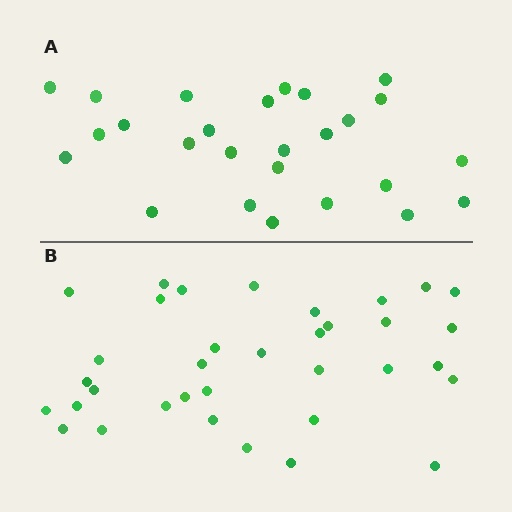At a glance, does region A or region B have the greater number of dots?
Region B (the bottom region) has more dots.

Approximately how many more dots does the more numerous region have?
Region B has roughly 8 or so more dots than region A.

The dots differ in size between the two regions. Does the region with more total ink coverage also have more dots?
No. Region A has more total ink coverage because its dots are larger, but region B actually contains more individual dots. Total area can be misleading — the number of items is what matters here.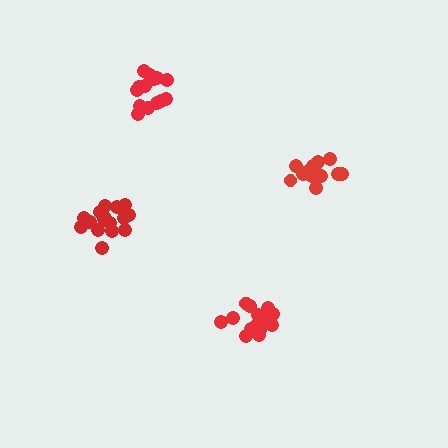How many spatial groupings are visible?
There are 4 spatial groupings.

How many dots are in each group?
Group 1: 15 dots, Group 2: 16 dots, Group 3: 14 dots, Group 4: 16 dots (61 total).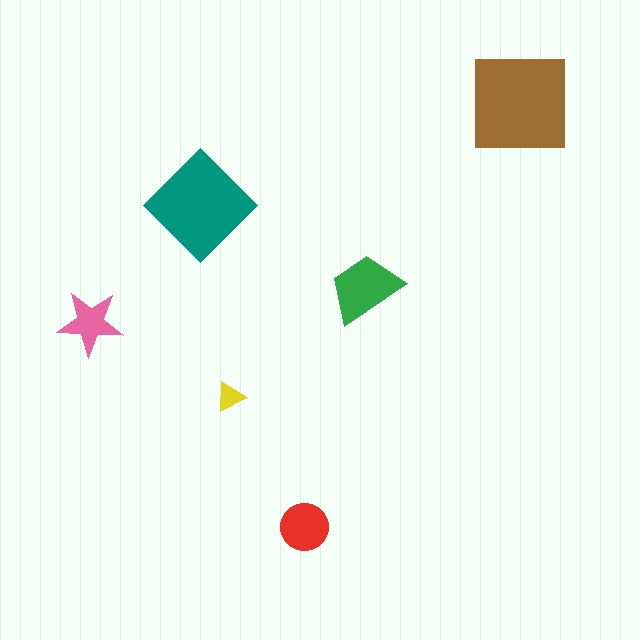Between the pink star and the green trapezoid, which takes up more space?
The green trapezoid.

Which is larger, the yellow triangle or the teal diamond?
The teal diamond.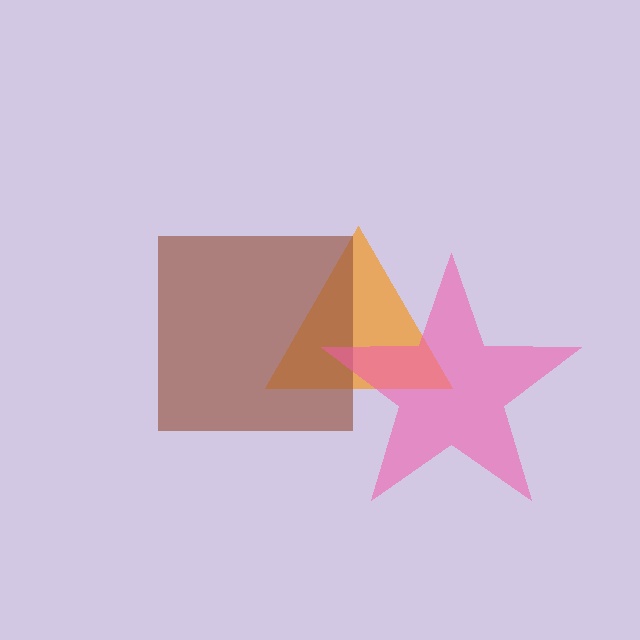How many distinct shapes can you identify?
There are 3 distinct shapes: an orange triangle, a brown square, a pink star.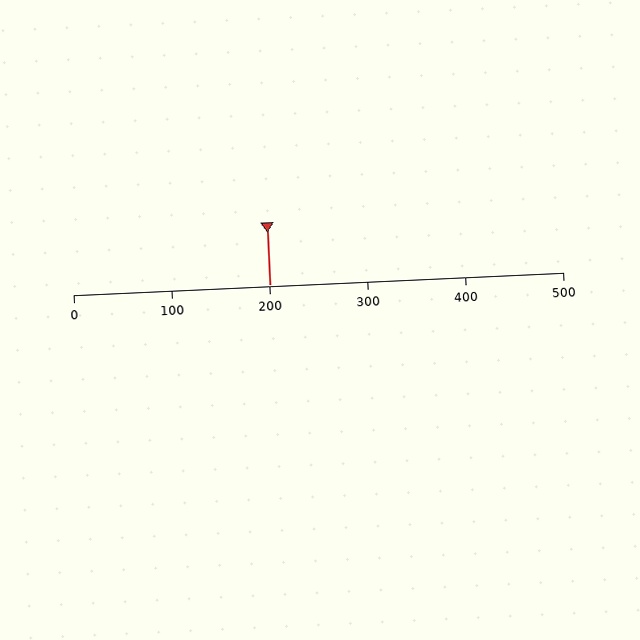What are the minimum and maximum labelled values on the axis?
The axis runs from 0 to 500.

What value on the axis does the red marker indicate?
The marker indicates approximately 200.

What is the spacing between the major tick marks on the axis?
The major ticks are spaced 100 apart.